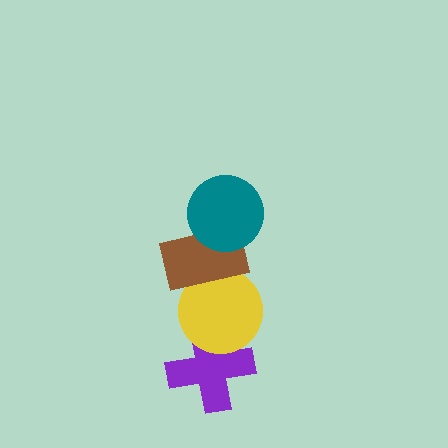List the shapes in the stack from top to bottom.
From top to bottom: the teal circle, the brown rectangle, the yellow circle, the purple cross.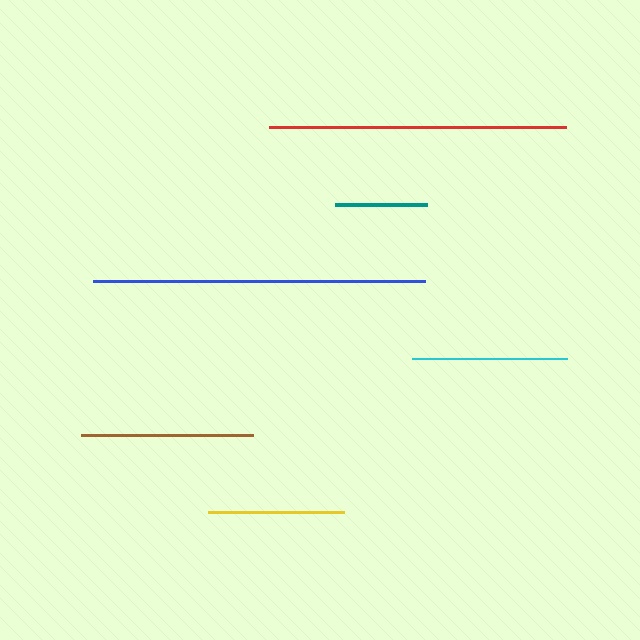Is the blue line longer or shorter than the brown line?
The blue line is longer than the brown line.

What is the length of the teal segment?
The teal segment is approximately 92 pixels long.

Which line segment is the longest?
The blue line is the longest at approximately 331 pixels.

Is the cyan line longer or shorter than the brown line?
The brown line is longer than the cyan line.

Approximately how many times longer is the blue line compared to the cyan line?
The blue line is approximately 2.1 times the length of the cyan line.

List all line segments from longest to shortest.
From longest to shortest: blue, red, brown, cyan, yellow, teal.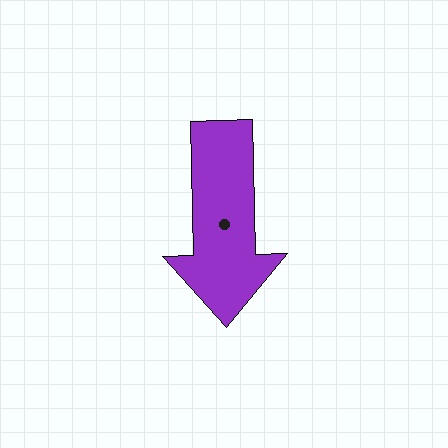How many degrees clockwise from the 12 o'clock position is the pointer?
Approximately 178 degrees.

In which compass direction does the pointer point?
South.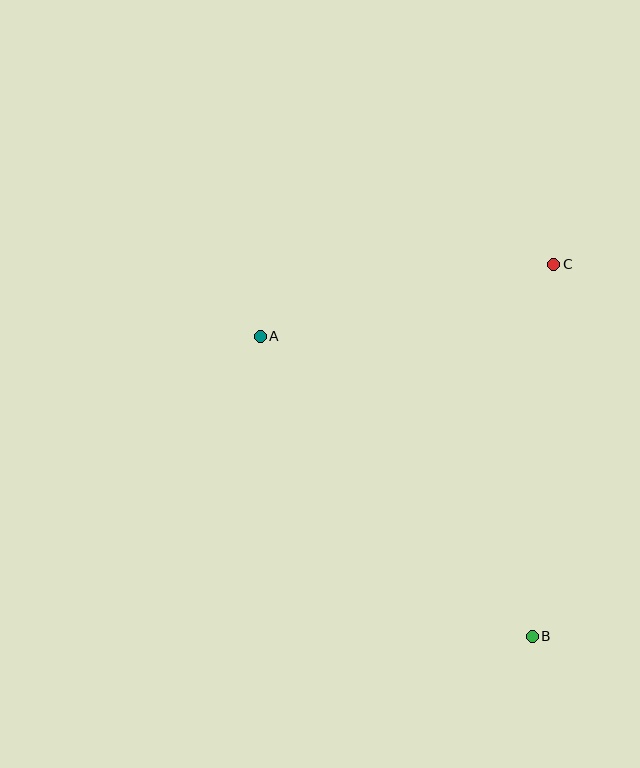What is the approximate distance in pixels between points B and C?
The distance between B and C is approximately 373 pixels.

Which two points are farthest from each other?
Points A and B are farthest from each other.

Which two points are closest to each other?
Points A and C are closest to each other.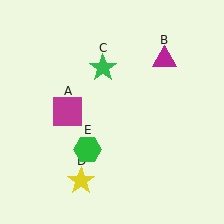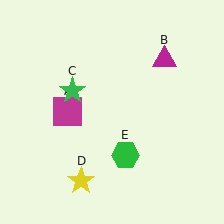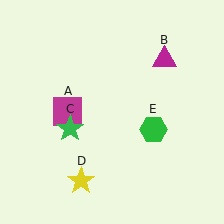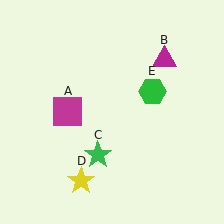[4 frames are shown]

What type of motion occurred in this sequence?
The green star (object C), green hexagon (object E) rotated counterclockwise around the center of the scene.